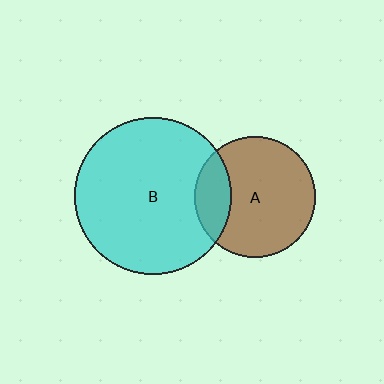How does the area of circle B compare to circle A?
Approximately 1.7 times.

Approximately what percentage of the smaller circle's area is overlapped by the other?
Approximately 20%.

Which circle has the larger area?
Circle B (cyan).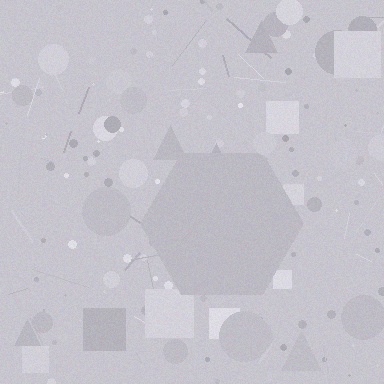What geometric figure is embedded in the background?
A hexagon is embedded in the background.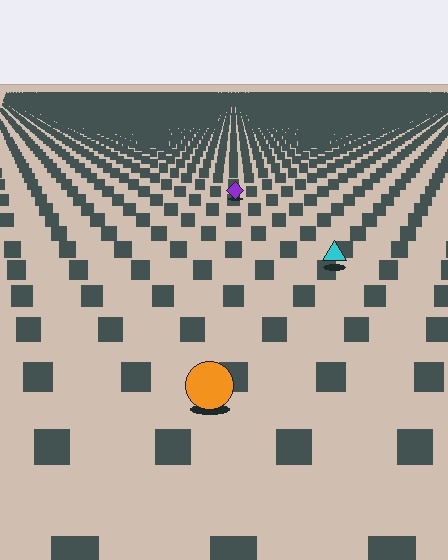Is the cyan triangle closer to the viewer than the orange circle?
No. The orange circle is closer — you can tell from the texture gradient: the ground texture is coarser near it.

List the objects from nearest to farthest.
From nearest to farthest: the orange circle, the cyan triangle, the purple diamond.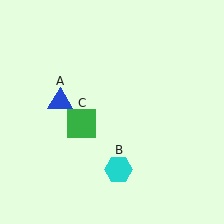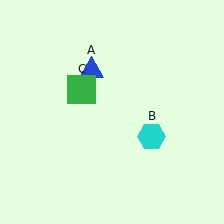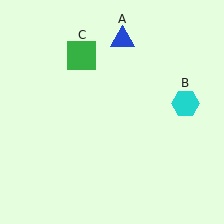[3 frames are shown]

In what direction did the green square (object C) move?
The green square (object C) moved up.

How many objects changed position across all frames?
3 objects changed position: blue triangle (object A), cyan hexagon (object B), green square (object C).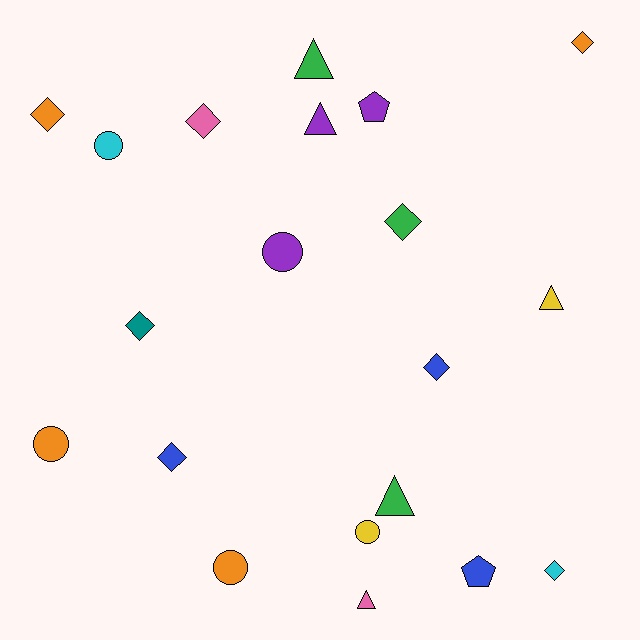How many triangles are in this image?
There are 5 triangles.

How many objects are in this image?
There are 20 objects.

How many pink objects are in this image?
There are 2 pink objects.